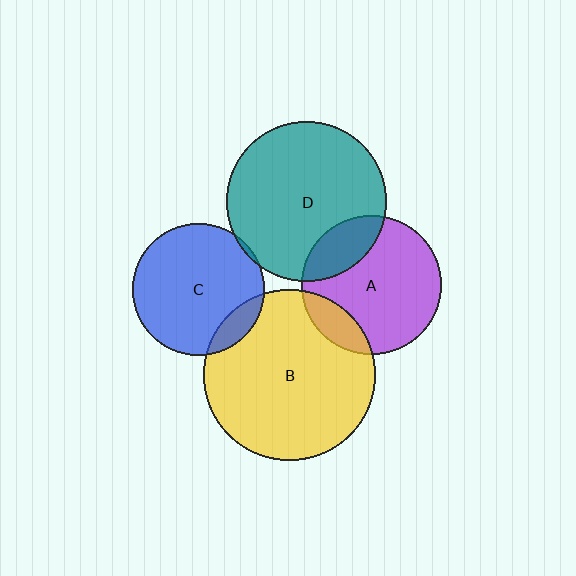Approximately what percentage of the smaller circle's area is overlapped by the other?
Approximately 15%.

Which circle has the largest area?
Circle B (yellow).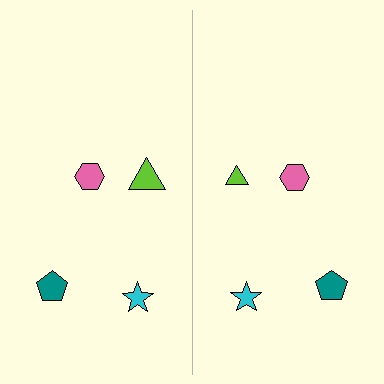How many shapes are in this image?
There are 8 shapes in this image.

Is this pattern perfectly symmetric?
No, the pattern is not perfectly symmetric. The lime triangle on the right side has a different size than its mirror counterpart.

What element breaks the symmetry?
The lime triangle on the right side has a different size than its mirror counterpart.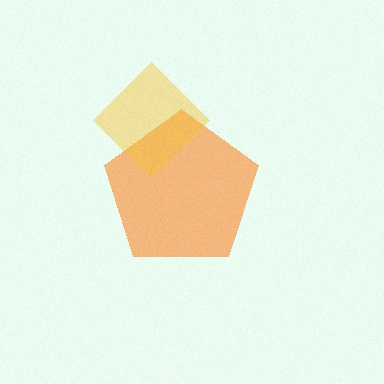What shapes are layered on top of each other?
The layered shapes are: an orange pentagon, a yellow diamond.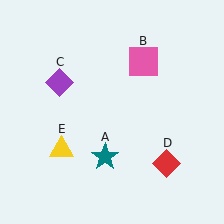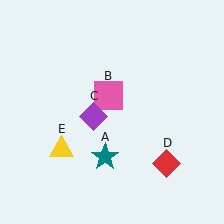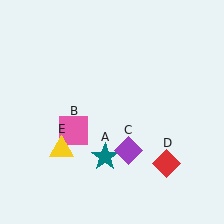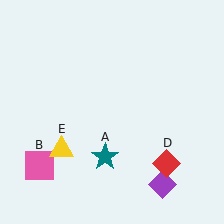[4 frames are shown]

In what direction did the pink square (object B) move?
The pink square (object B) moved down and to the left.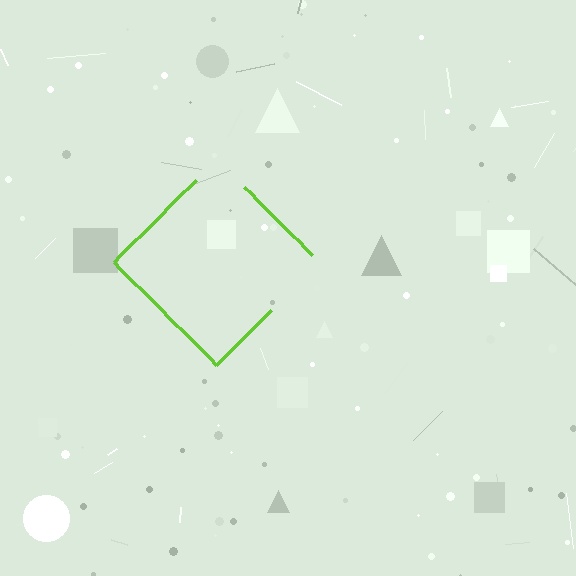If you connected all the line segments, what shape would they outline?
They would outline a diamond.